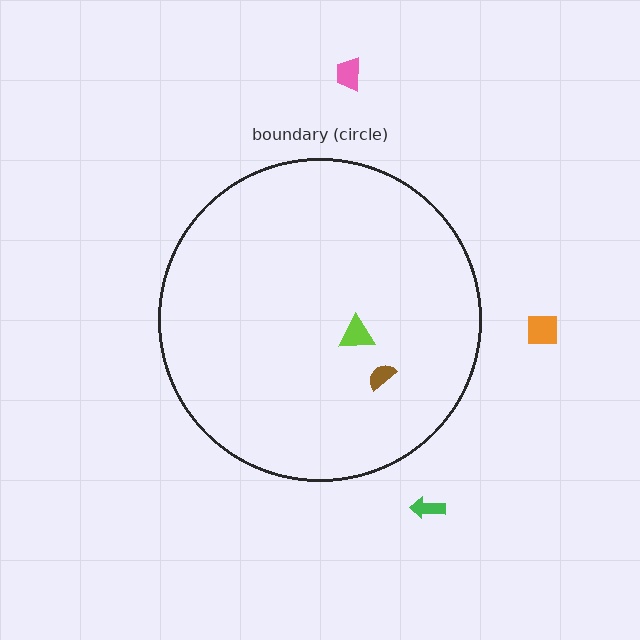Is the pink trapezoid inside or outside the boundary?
Outside.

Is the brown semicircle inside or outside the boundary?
Inside.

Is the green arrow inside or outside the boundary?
Outside.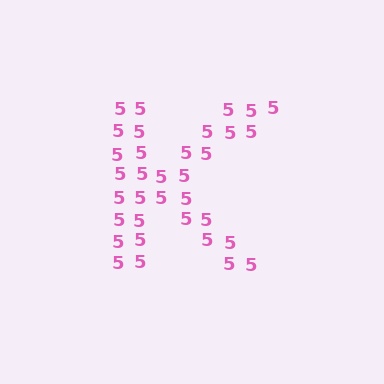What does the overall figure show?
The overall figure shows the letter K.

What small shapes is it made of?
It is made of small digit 5's.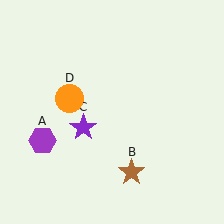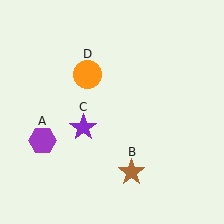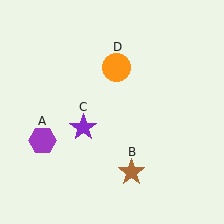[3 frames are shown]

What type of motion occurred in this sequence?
The orange circle (object D) rotated clockwise around the center of the scene.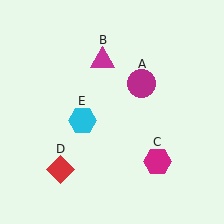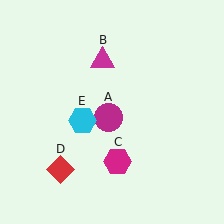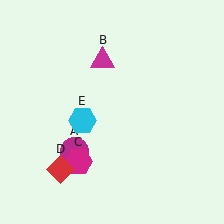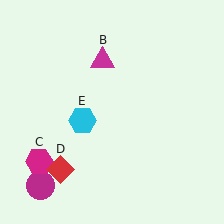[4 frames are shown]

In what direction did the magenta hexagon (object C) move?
The magenta hexagon (object C) moved left.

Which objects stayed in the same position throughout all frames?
Magenta triangle (object B) and red diamond (object D) and cyan hexagon (object E) remained stationary.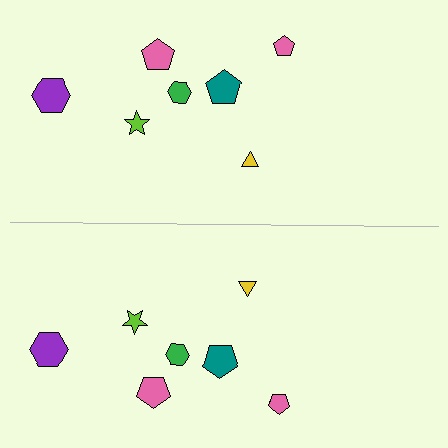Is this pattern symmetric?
Yes, this pattern has bilateral (reflection) symmetry.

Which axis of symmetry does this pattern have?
The pattern has a horizontal axis of symmetry running through the center of the image.